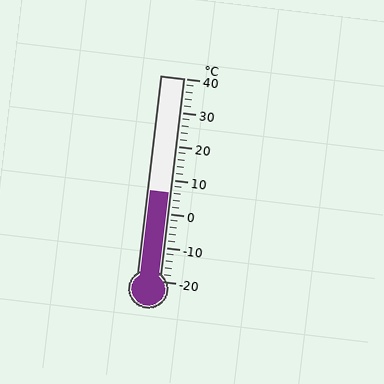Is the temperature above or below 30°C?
The temperature is below 30°C.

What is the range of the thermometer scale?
The thermometer scale ranges from -20°C to 40°C.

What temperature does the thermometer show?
The thermometer shows approximately 6°C.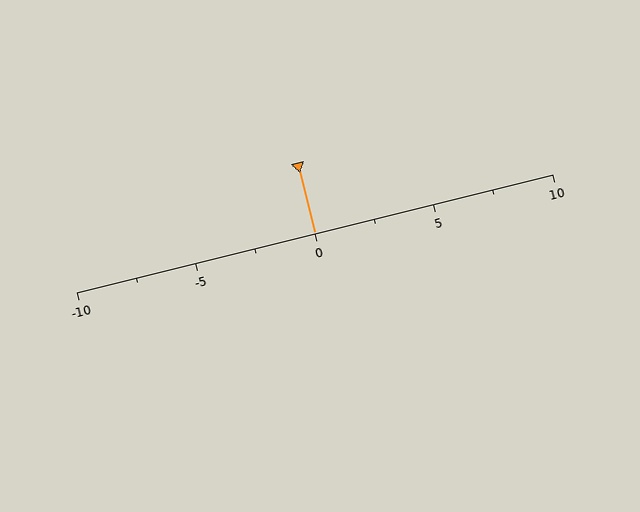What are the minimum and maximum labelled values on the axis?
The axis runs from -10 to 10.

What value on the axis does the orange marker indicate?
The marker indicates approximately 0.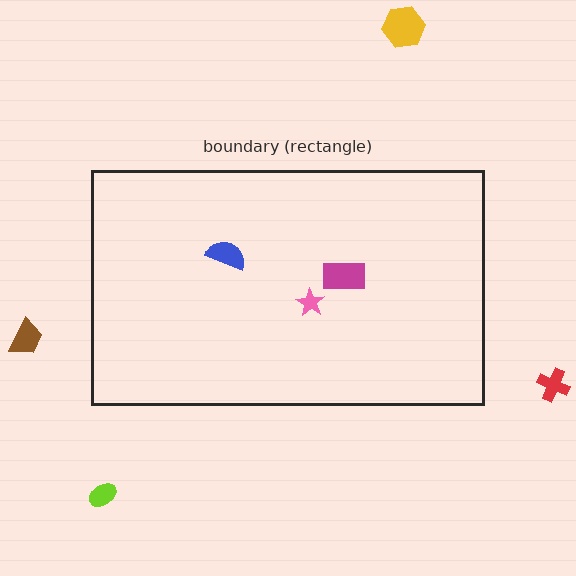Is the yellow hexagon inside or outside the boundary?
Outside.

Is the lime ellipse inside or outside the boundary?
Outside.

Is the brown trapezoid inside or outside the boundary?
Outside.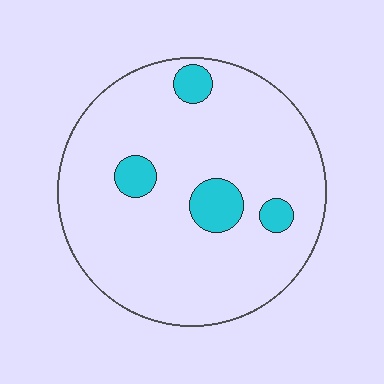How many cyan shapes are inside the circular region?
4.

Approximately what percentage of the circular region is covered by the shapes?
Approximately 10%.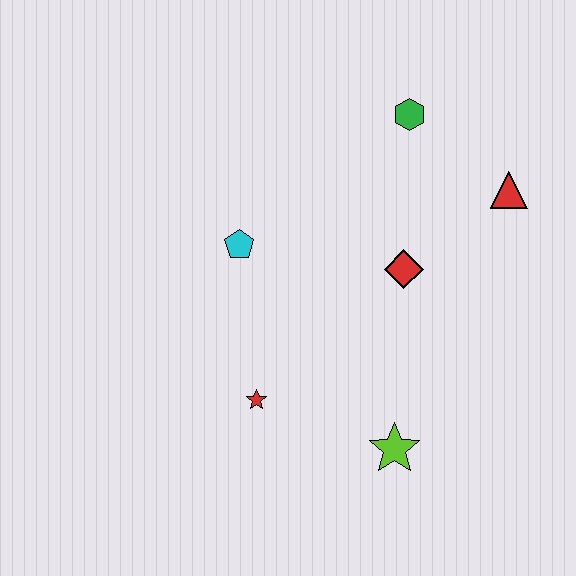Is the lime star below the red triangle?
Yes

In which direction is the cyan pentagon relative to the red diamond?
The cyan pentagon is to the left of the red diamond.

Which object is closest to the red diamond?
The red triangle is closest to the red diamond.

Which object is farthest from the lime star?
The green hexagon is farthest from the lime star.